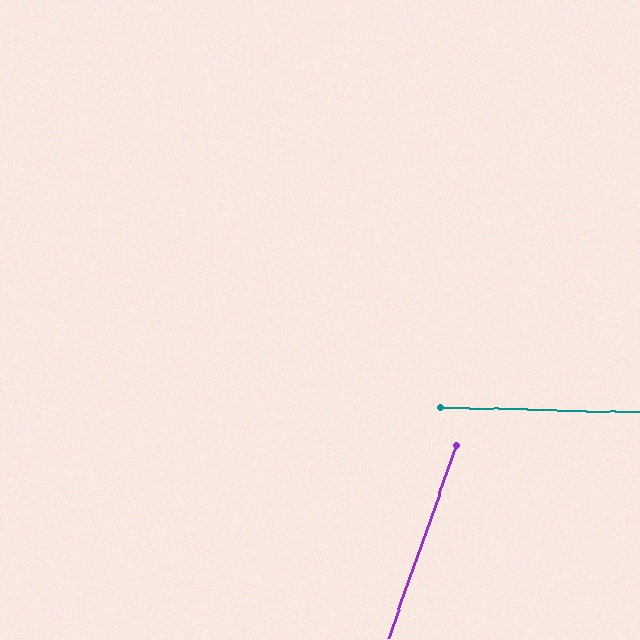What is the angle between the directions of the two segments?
Approximately 72 degrees.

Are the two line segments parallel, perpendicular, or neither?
Neither parallel nor perpendicular — they differ by about 72°.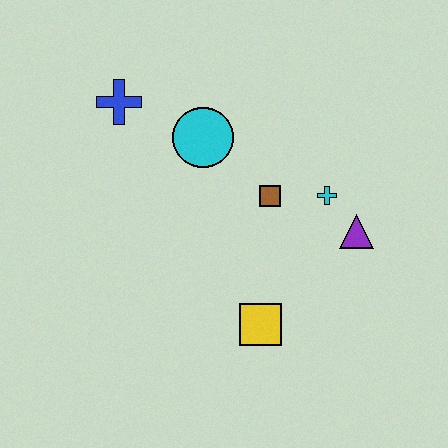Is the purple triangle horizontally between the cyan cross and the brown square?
No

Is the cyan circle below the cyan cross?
No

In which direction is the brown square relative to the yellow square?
The brown square is above the yellow square.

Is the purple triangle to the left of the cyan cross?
No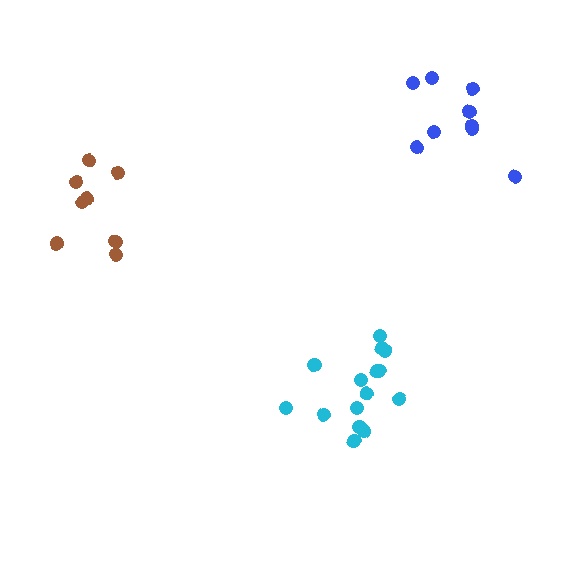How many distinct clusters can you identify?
There are 3 distinct clusters.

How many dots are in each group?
Group 1: 15 dots, Group 2: 9 dots, Group 3: 9 dots (33 total).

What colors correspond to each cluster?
The clusters are colored: cyan, brown, blue.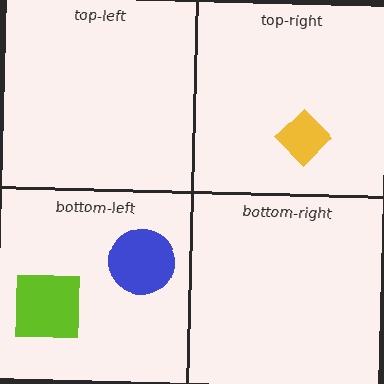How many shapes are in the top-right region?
1.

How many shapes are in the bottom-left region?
2.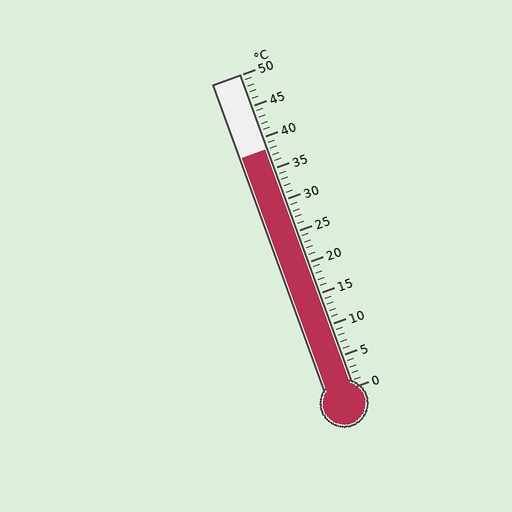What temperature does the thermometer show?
The thermometer shows approximately 38°C.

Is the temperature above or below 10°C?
The temperature is above 10°C.